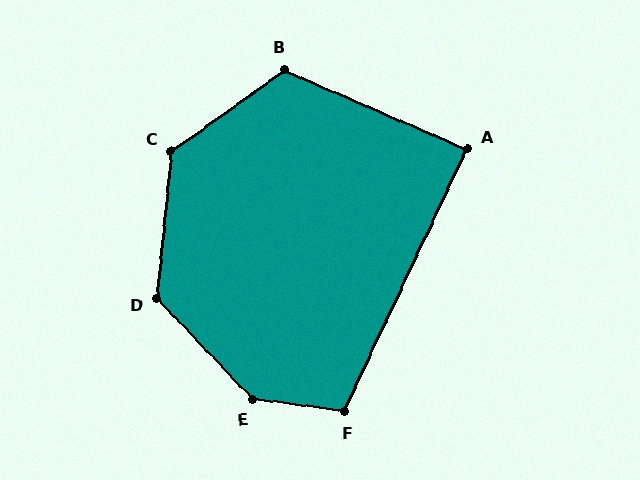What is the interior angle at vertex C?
Approximately 131 degrees (obtuse).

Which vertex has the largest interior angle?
E, at approximately 141 degrees.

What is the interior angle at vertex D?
Approximately 131 degrees (obtuse).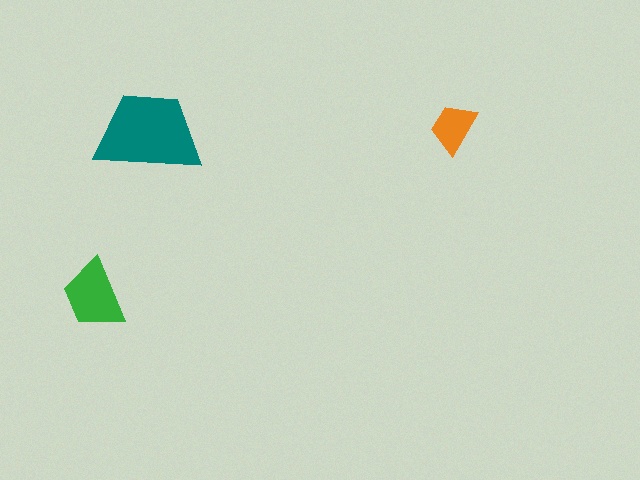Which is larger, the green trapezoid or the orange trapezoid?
The green one.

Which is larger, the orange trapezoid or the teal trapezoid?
The teal one.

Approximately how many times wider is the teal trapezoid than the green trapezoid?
About 1.5 times wider.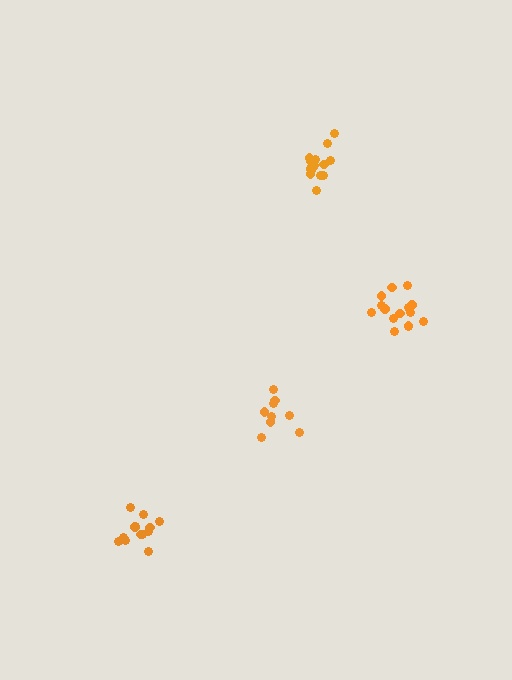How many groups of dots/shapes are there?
There are 4 groups.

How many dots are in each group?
Group 1: 13 dots, Group 2: 9 dots, Group 3: 15 dots, Group 4: 15 dots (52 total).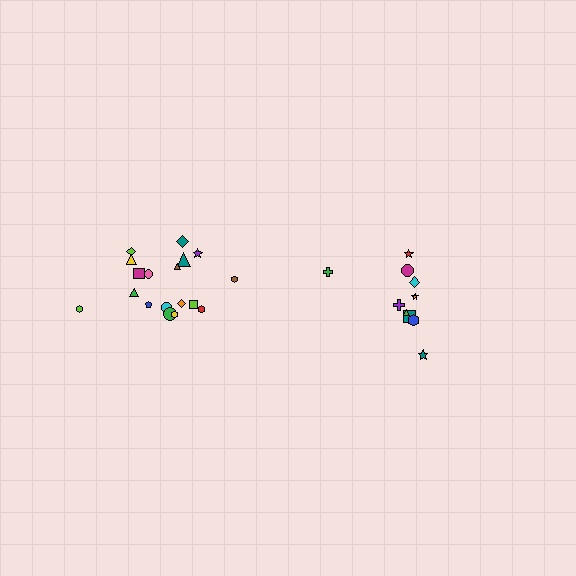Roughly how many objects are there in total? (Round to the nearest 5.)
Roughly 30 objects in total.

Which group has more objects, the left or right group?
The left group.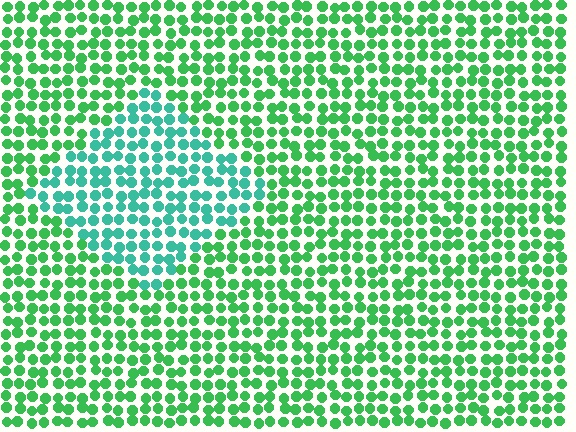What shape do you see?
I see a diamond.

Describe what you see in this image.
The image is filled with small green elements in a uniform arrangement. A diamond-shaped region is visible where the elements are tinted to a slightly different hue, forming a subtle color boundary.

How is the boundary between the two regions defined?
The boundary is defined purely by a slight shift in hue (about 35 degrees). Spacing, size, and orientation are identical on both sides.